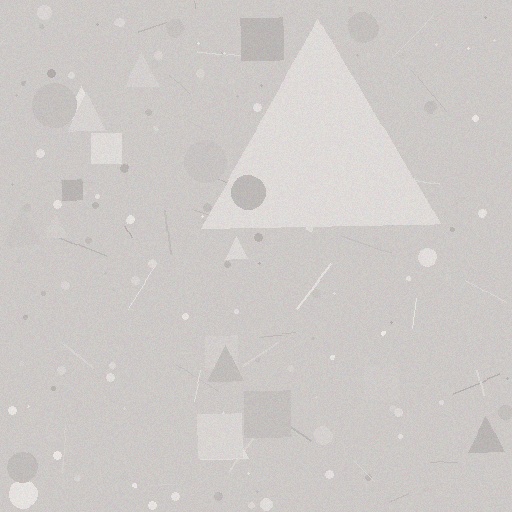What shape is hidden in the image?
A triangle is hidden in the image.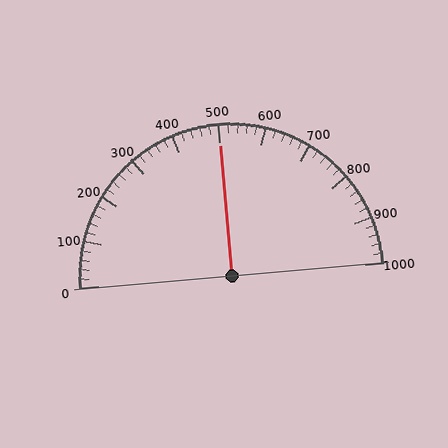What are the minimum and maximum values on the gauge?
The gauge ranges from 0 to 1000.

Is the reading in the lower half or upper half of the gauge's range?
The reading is in the upper half of the range (0 to 1000).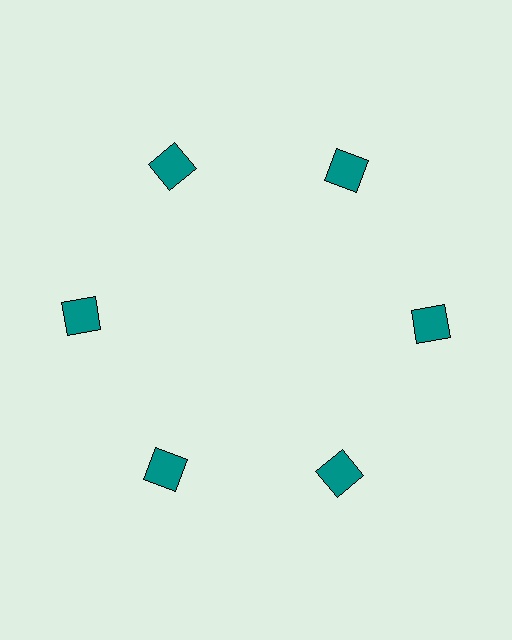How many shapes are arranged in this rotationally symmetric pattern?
There are 6 shapes, arranged in 6 groups of 1.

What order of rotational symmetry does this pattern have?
This pattern has 6-fold rotational symmetry.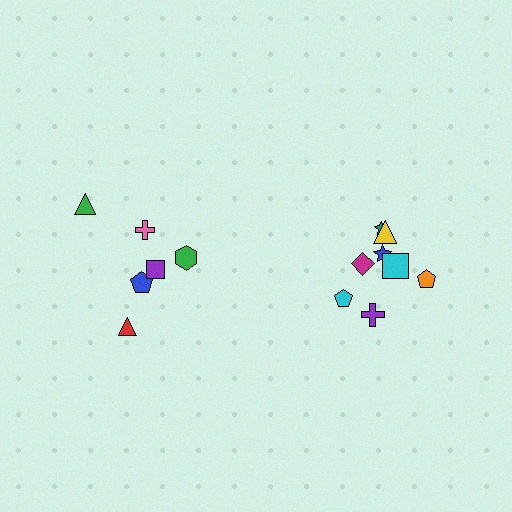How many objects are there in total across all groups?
There are 14 objects.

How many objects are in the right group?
There are 8 objects.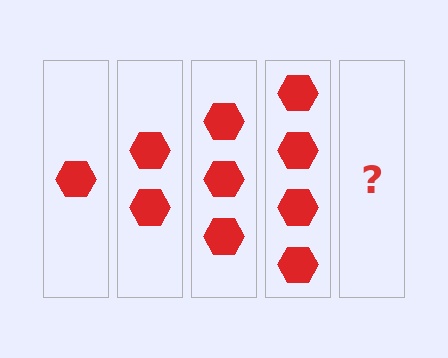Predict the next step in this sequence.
The next step is 5 hexagons.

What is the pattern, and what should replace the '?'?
The pattern is that each step adds one more hexagon. The '?' should be 5 hexagons.